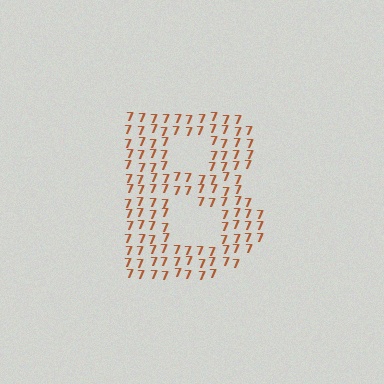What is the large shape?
The large shape is the letter B.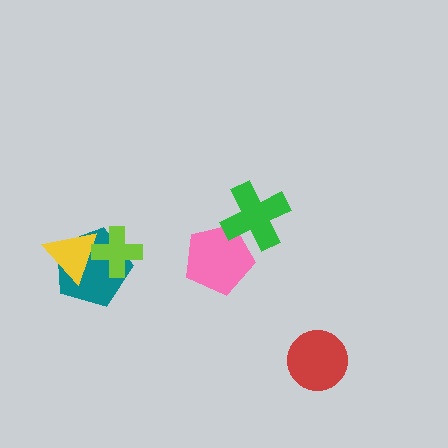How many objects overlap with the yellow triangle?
2 objects overlap with the yellow triangle.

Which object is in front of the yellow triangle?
The lime cross is in front of the yellow triangle.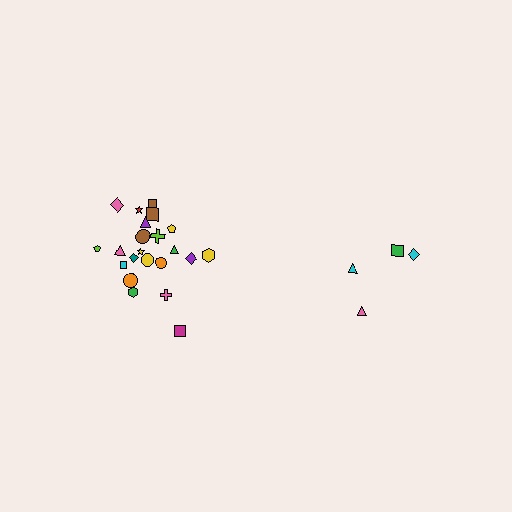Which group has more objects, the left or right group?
The left group.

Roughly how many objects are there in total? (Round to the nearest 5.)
Roughly 25 objects in total.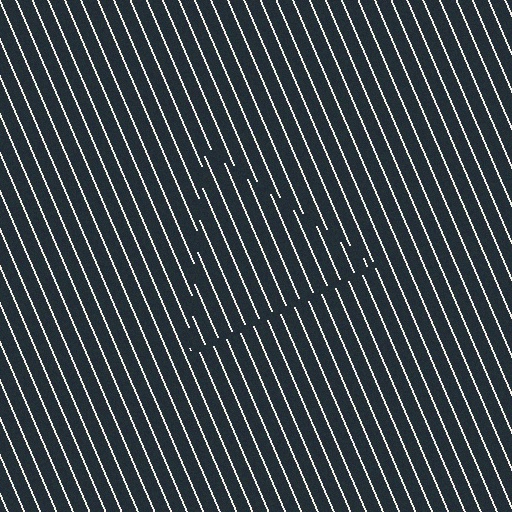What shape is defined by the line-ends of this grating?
An illusory triangle. The interior of the shape contains the same grating, shifted by half a period — the contour is defined by the phase discontinuity where line-ends from the inner and outer gratings abut.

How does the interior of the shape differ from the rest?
The interior of the shape contains the same grating, shifted by half a period — the contour is defined by the phase discontinuity where line-ends from the inner and outer gratings abut.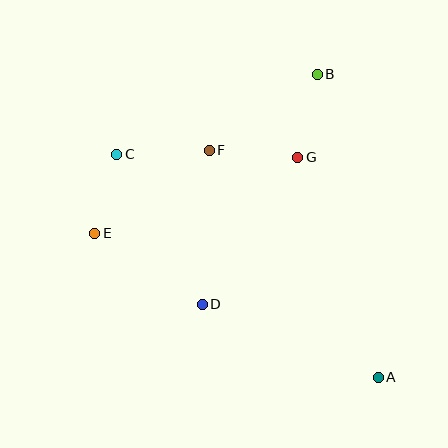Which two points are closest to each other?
Points C and E are closest to each other.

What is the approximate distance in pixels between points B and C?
The distance between B and C is approximately 216 pixels.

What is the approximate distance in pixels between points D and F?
The distance between D and F is approximately 154 pixels.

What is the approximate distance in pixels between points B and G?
The distance between B and G is approximately 85 pixels.